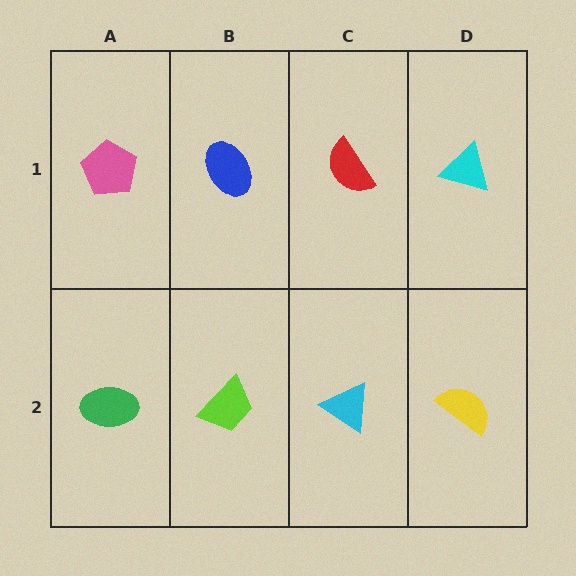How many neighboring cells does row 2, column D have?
2.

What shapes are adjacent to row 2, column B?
A blue ellipse (row 1, column B), a green ellipse (row 2, column A), a cyan triangle (row 2, column C).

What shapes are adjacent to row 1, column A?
A green ellipse (row 2, column A), a blue ellipse (row 1, column B).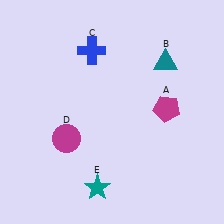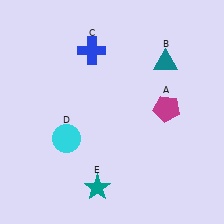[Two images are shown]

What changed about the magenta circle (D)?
In Image 1, D is magenta. In Image 2, it changed to cyan.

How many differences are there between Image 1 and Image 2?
There is 1 difference between the two images.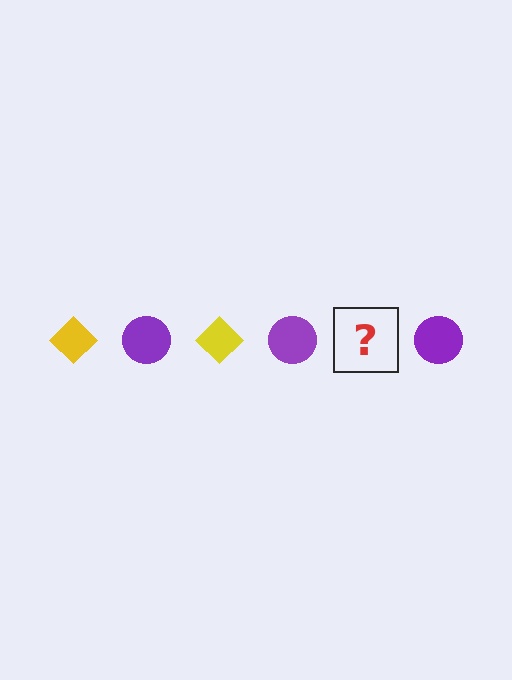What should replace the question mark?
The question mark should be replaced with a yellow diamond.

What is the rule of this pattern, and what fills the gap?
The rule is that the pattern alternates between yellow diamond and purple circle. The gap should be filled with a yellow diamond.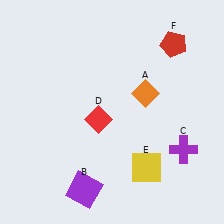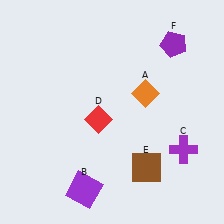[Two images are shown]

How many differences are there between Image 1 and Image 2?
There are 2 differences between the two images.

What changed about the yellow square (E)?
In Image 1, E is yellow. In Image 2, it changed to brown.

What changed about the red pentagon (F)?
In Image 1, F is red. In Image 2, it changed to purple.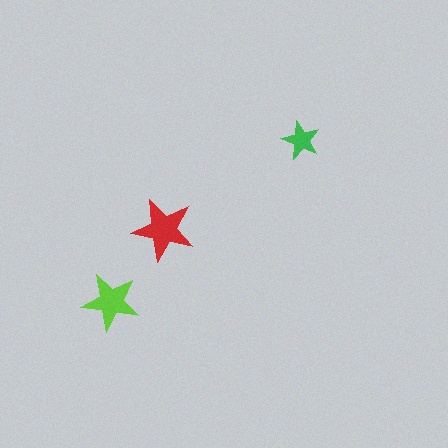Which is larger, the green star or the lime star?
The lime one.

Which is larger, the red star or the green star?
The red one.